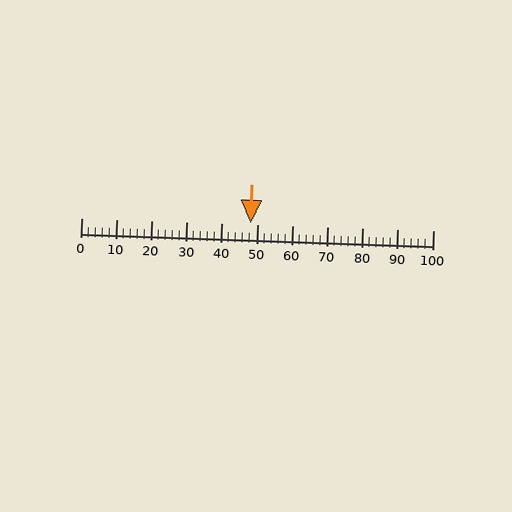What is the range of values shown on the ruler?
The ruler shows values from 0 to 100.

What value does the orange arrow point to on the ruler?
The orange arrow points to approximately 48.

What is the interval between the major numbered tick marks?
The major tick marks are spaced 10 units apart.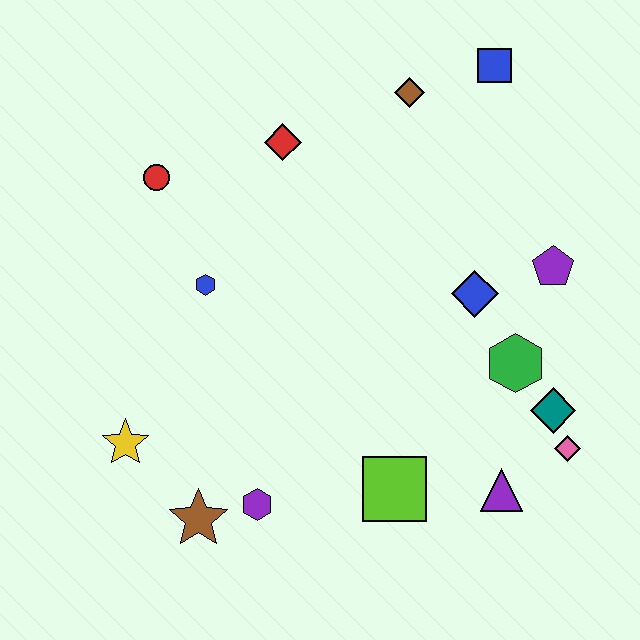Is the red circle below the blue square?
Yes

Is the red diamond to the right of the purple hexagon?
Yes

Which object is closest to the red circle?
The blue hexagon is closest to the red circle.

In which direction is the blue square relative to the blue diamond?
The blue square is above the blue diamond.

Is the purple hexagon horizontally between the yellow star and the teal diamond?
Yes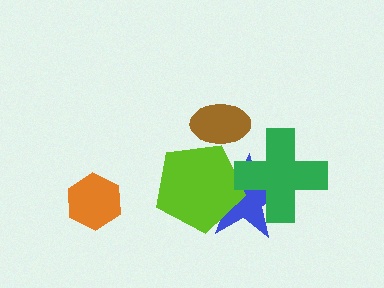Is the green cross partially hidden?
No, no other shape covers it.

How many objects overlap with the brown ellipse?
1 object overlaps with the brown ellipse.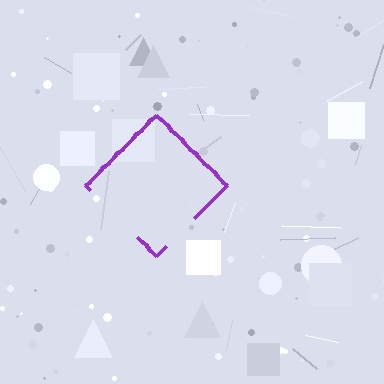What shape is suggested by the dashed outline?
The dashed outline suggests a diamond.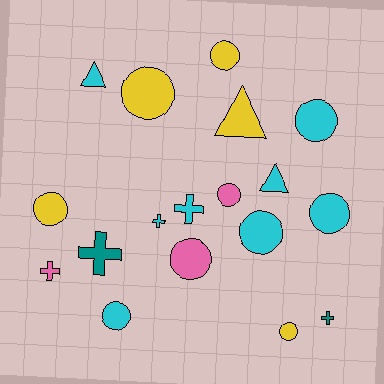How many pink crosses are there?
There is 1 pink cross.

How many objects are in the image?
There are 18 objects.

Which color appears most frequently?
Cyan, with 8 objects.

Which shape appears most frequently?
Circle, with 10 objects.